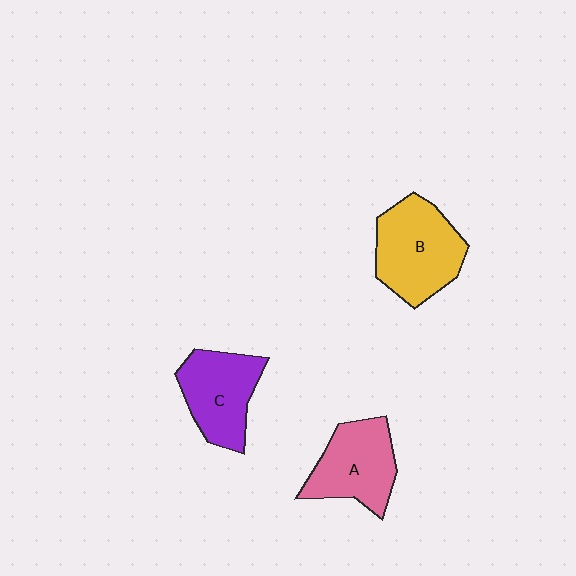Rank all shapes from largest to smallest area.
From largest to smallest: B (yellow), A (pink), C (purple).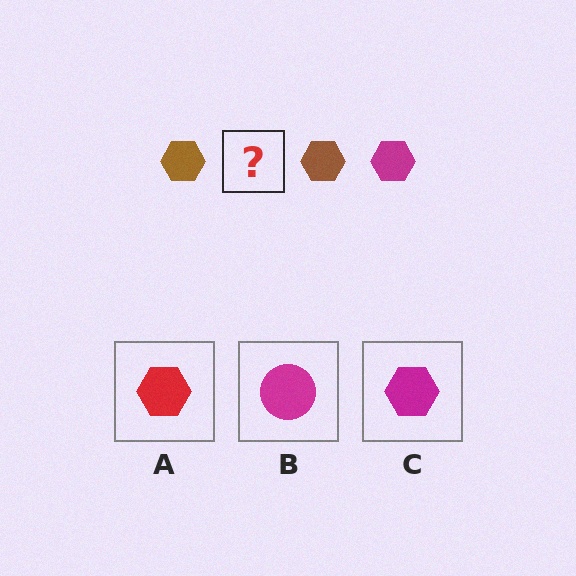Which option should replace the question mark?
Option C.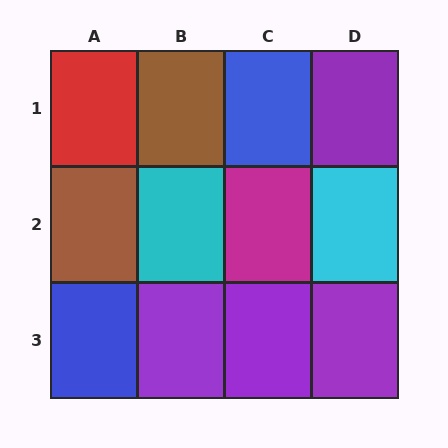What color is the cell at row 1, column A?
Red.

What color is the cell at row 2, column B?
Cyan.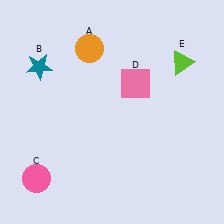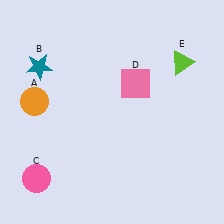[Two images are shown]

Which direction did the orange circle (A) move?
The orange circle (A) moved left.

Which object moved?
The orange circle (A) moved left.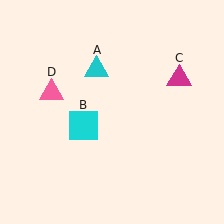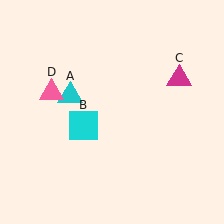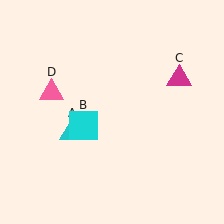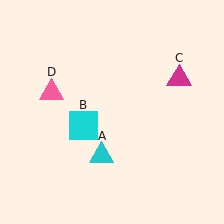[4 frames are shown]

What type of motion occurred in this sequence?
The cyan triangle (object A) rotated counterclockwise around the center of the scene.